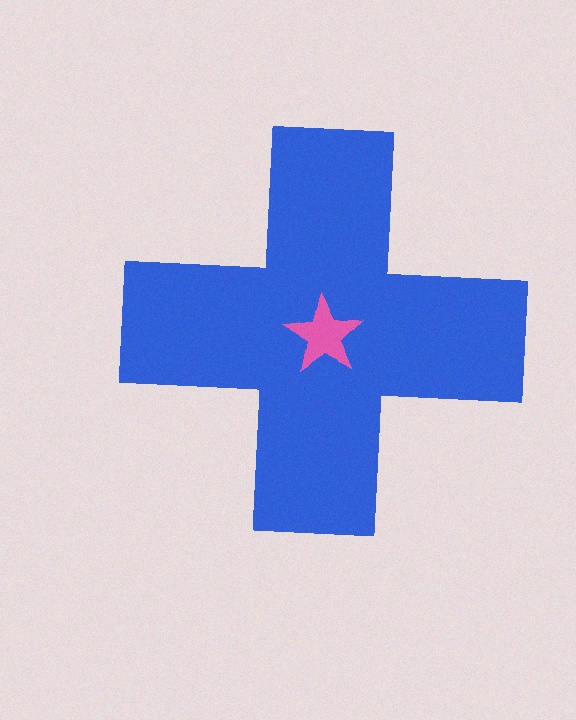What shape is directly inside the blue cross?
The pink star.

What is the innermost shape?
The pink star.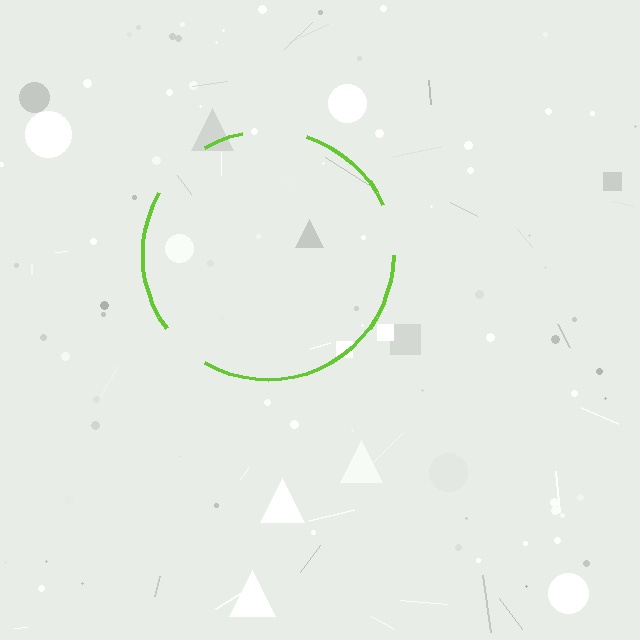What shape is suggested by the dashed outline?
The dashed outline suggests a circle.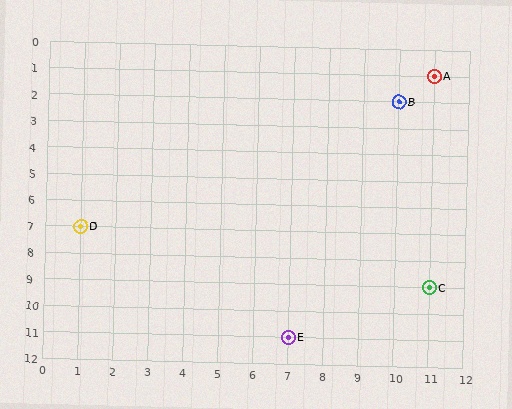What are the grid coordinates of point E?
Point E is at grid coordinates (7, 11).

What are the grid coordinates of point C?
Point C is at grid coordinates (11, 9).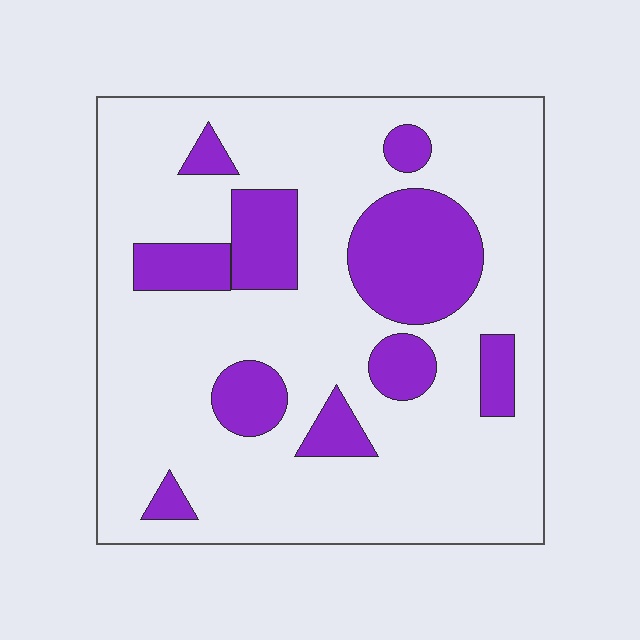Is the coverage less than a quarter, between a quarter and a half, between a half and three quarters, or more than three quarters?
Less than a quarter.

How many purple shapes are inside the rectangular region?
10.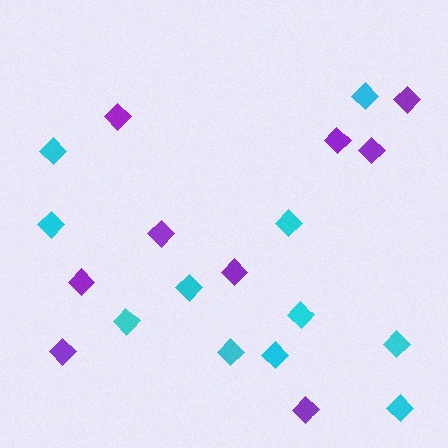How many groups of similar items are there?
There are 2 groups: one group of cyan diamonds (11) and one group of purple diamonds (9).